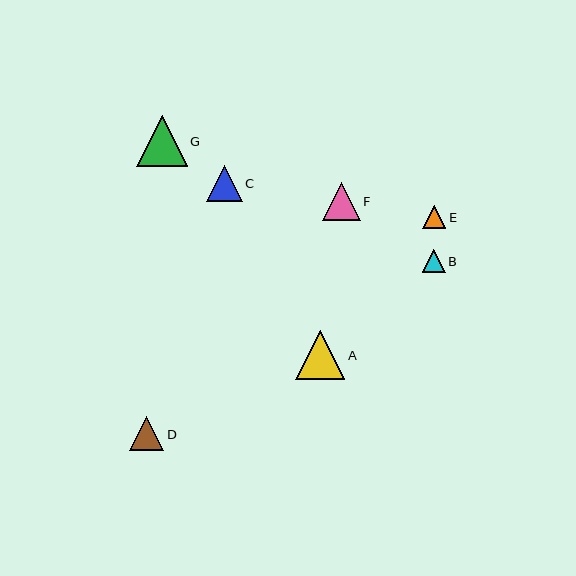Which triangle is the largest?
Triangle G is the largest with a size of approximately 51 pixels.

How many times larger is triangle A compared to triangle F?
Triangle A is approximately 1.3 times the size of triangle F.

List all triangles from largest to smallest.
From largest to smallest: G, A, F, C, D, E, B.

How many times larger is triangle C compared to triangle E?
Triangle C is approximately 1.5 times the size of triangle E.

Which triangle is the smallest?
Triangle B is the smallest with a size of approximately 23 pixels.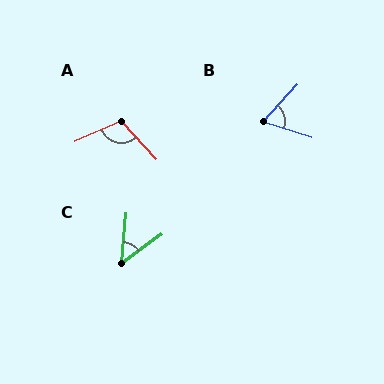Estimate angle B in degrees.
Approximately 65 degrees.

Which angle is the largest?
A, at approximately 108 degrees.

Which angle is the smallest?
C, at approximately 49 degrees.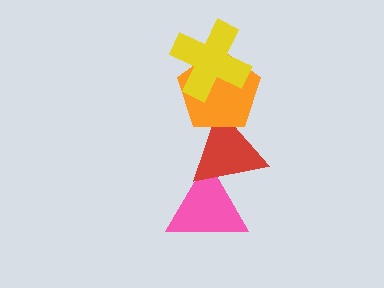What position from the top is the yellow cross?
The yellow cross is 1st from the top.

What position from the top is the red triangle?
The red triangle is 3rd from the top.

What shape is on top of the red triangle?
The orange pentagon is on top of the red triangle.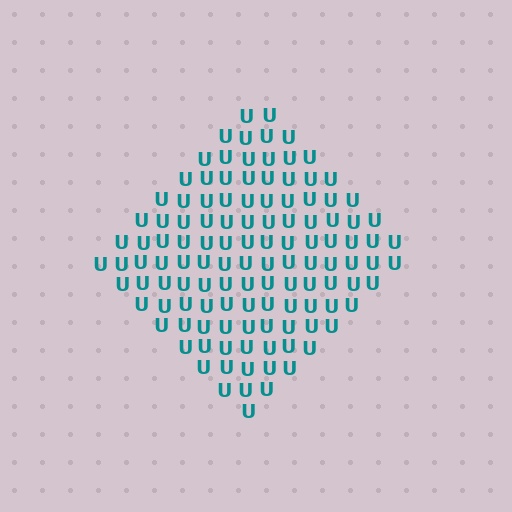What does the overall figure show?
The overall figure shows a diamond.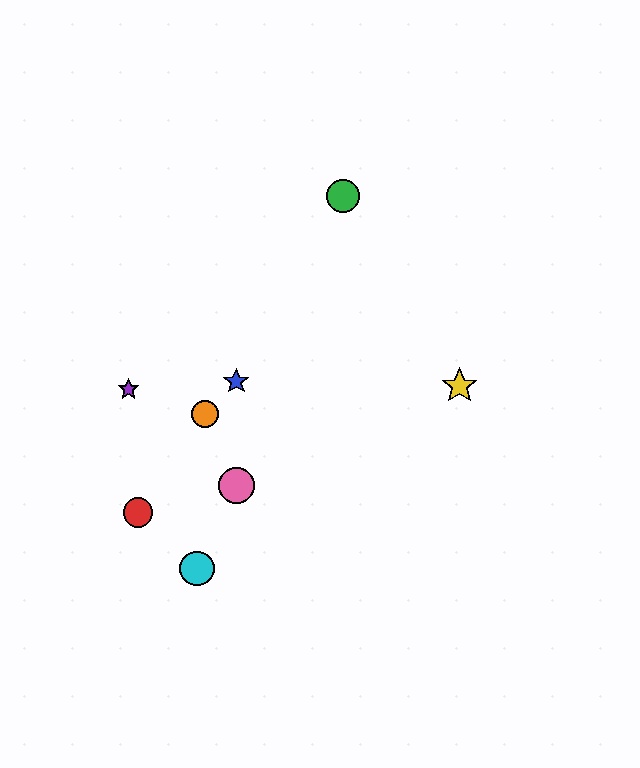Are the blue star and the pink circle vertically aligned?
Yes, both are at x≈236.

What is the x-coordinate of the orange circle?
The orange circle is at x≈205.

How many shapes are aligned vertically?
2 shapes (the blue star, the pink circle) are aligned vertically.